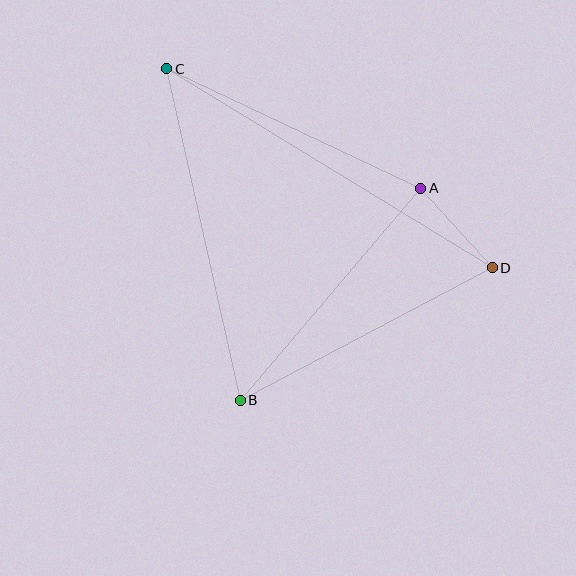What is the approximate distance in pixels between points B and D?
The distance between B and D is approximately 285 pixels.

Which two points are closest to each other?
Points A and D are closest to each other.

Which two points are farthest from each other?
Points C and D are farthest from each other.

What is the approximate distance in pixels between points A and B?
The distance between A and B is approximately 279 pixels.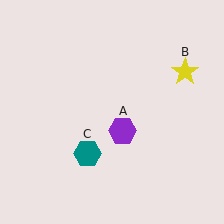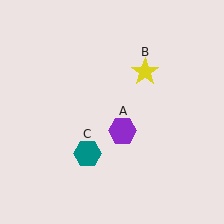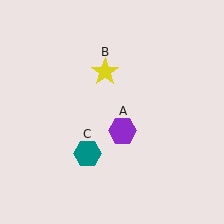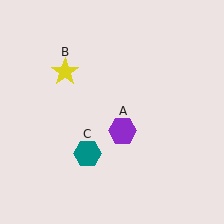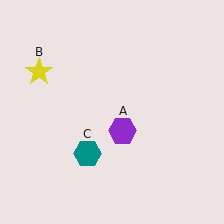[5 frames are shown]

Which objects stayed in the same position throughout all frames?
Purple hexagon (object A) and teal hexagon (object C) remained stationary.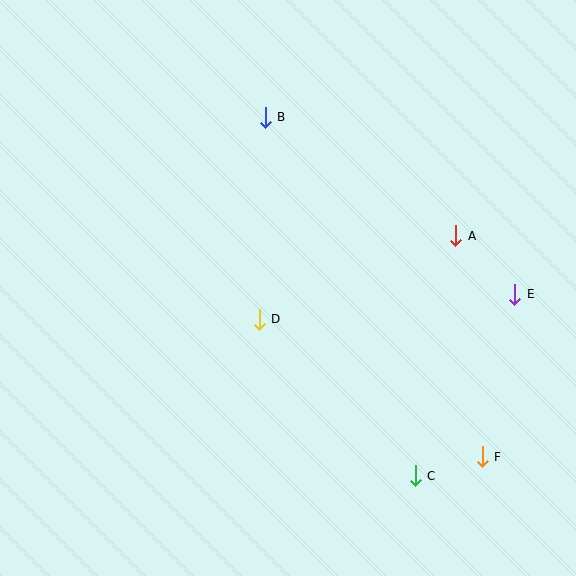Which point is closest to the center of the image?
Point D at (259, 319) is closest to the center.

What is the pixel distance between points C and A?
The distance between C and A is 243 pixels.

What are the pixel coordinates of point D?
Point D is at (259, 319).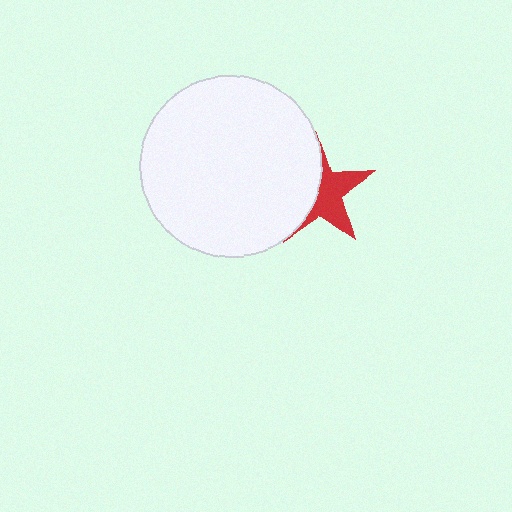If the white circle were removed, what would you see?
You would see the complete red star.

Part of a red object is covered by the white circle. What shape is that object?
It is a star.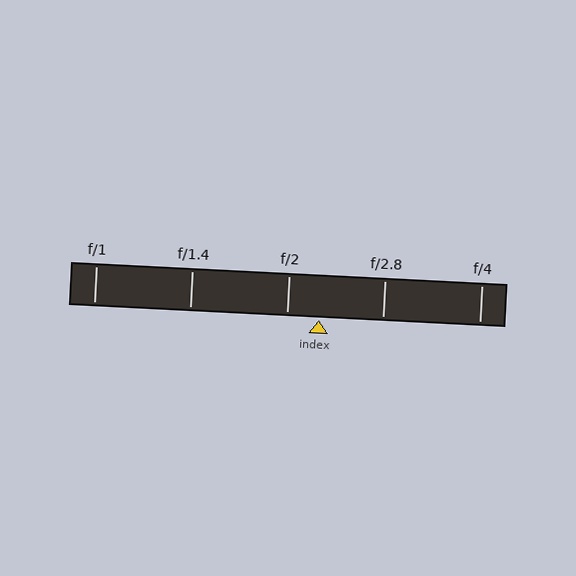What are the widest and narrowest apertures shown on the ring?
The widest aperture shown is f/1 and the narrowest is f/4.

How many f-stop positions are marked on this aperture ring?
There are 5 f-stop positions marked.